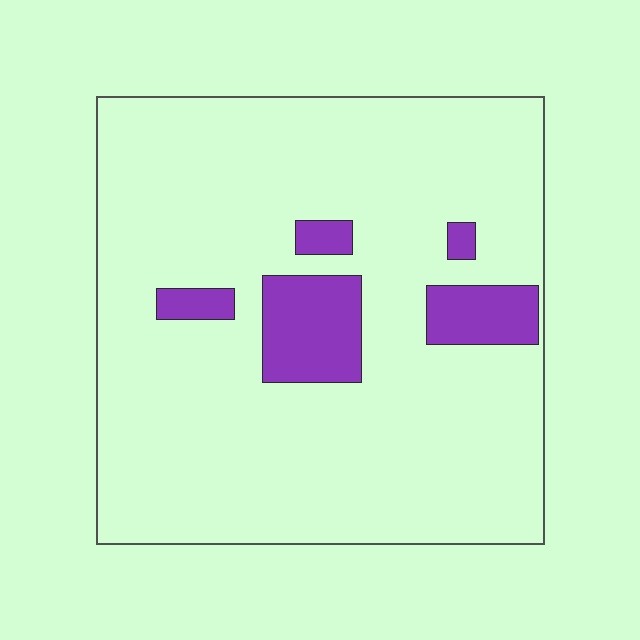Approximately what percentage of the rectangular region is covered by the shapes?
Approximately 10%.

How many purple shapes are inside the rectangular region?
5.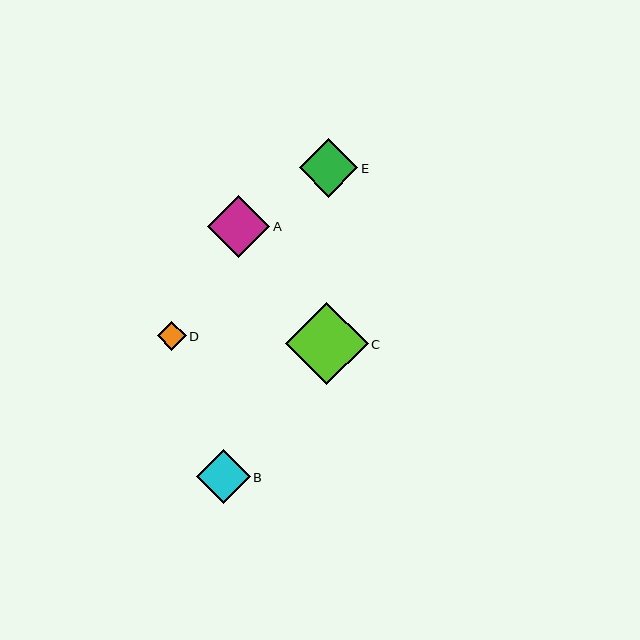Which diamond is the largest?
Diamond C is the largest with a size of approximately 83 pixels.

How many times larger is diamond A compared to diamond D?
Diamond A is approximately 2.2 times the size of diamond D.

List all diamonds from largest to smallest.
From largest to smallest: C, A, E, B, D.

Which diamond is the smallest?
Diamond D is the smallest with a size of approximately 29 pixels.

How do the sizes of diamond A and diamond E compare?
Diamond A and diamond E are approximately the same size.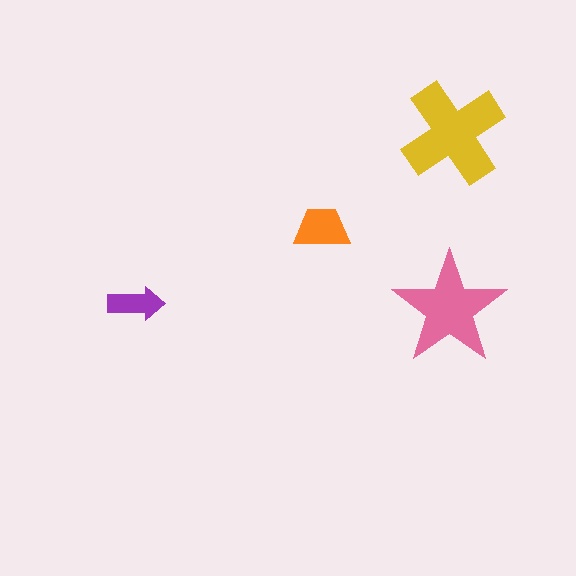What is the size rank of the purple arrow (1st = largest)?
4th.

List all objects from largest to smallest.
The yellow cross, the pink star, the orange trapezoid, the purple arrow.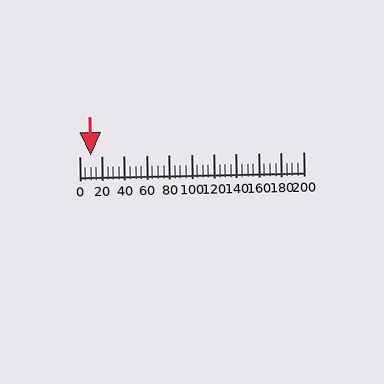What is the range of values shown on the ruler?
The ruler shows values from 0 to 200.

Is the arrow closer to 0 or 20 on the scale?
The arrow is closer to 20.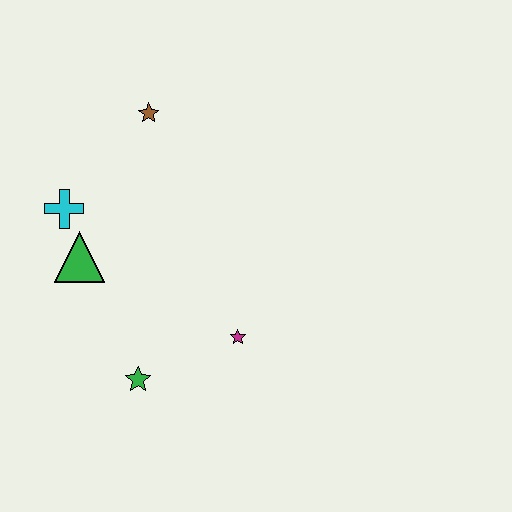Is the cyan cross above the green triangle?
Yes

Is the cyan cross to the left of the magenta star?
Yes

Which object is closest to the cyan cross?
The green triangle is closest to the cyan cross.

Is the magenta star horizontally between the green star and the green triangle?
No